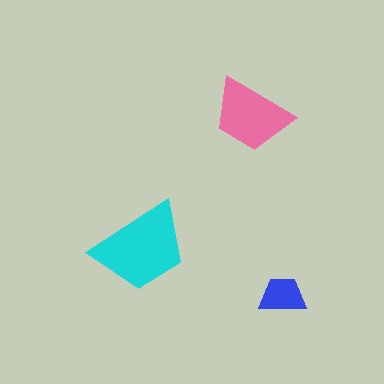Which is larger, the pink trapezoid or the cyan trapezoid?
The cyan one.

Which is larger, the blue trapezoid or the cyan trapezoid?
The cyan one.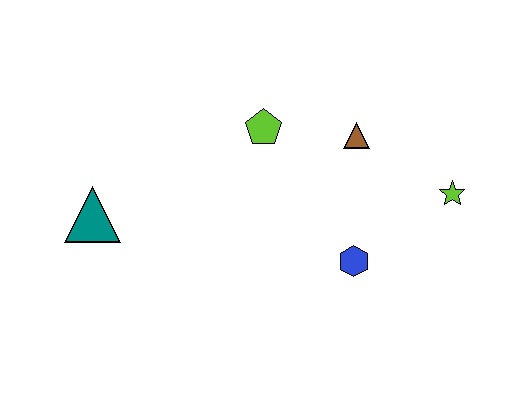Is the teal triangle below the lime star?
Yes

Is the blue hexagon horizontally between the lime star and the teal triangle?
Yes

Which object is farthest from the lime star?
The teal triangle is farthest from the lime star.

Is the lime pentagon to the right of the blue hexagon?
No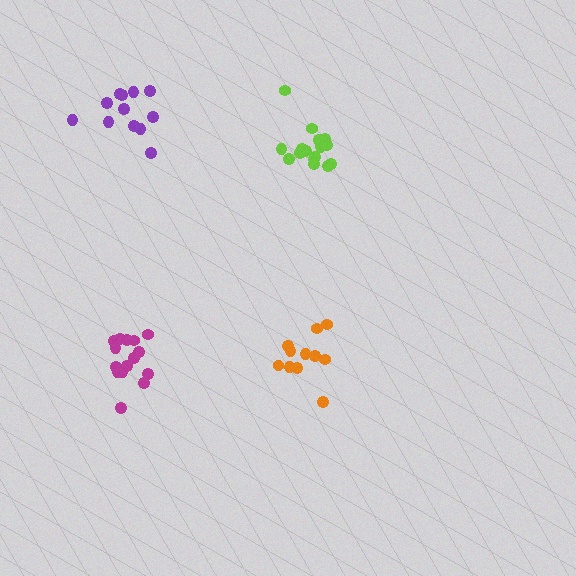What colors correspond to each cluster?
The clusters are colored: orange, magenta, lime, purple.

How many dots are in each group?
Group 1: 11 dots, Group 2: 15 dots, Group 3: 16 dots, Group 4: 12 dots (54 total).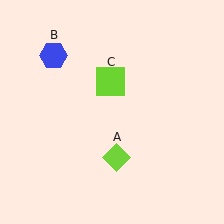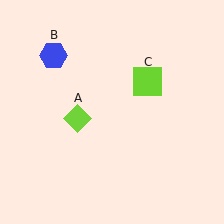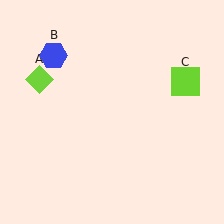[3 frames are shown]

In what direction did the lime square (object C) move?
The lime square (object C) moved right.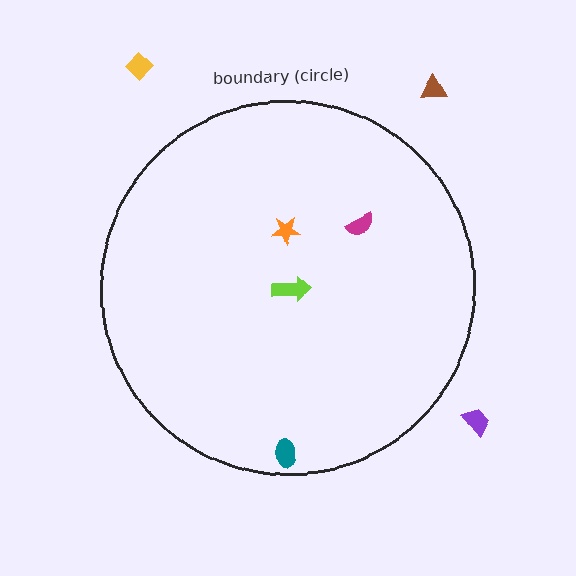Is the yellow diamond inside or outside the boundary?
Outside.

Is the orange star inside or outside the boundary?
Inside.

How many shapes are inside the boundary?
4 inside, 3 outside.